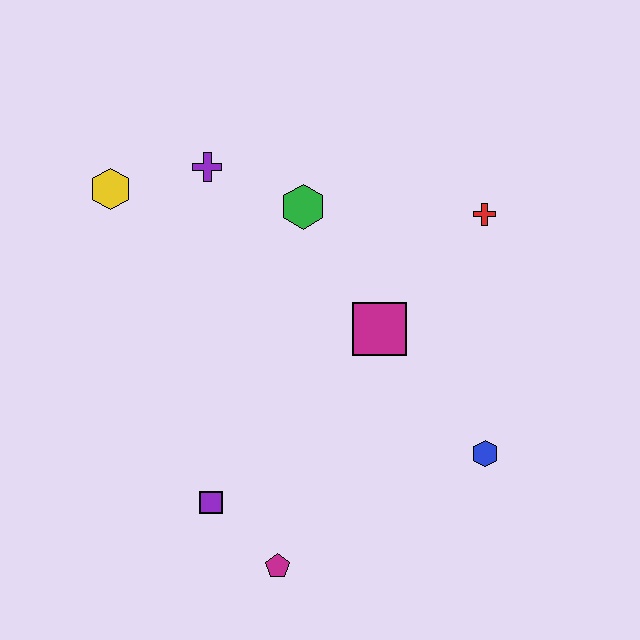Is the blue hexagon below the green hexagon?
Yes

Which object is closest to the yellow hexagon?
The purple cross is closest to the yellow hexagon.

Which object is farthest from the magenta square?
The yellow hexagon is farthest from the magenta square.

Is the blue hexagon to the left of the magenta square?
No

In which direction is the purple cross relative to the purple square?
The purple cross is above the purple square.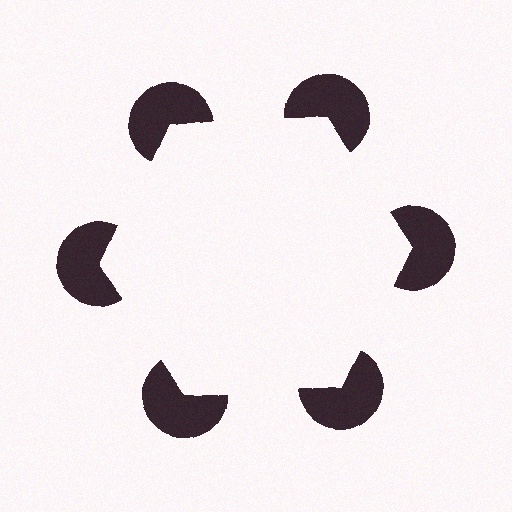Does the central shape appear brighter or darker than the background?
It typically appears slightly brighter than the background, even though no actual brightness change is drawn.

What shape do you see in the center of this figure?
An illusory hexagon — its edges are inferred from the aligned wedge cuts in the pac-man discs, not physically drawn.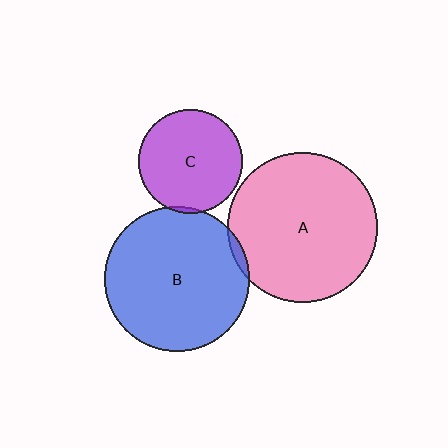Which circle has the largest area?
Circle A (pink).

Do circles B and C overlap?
Yes.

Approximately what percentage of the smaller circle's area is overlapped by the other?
Approximately 5%.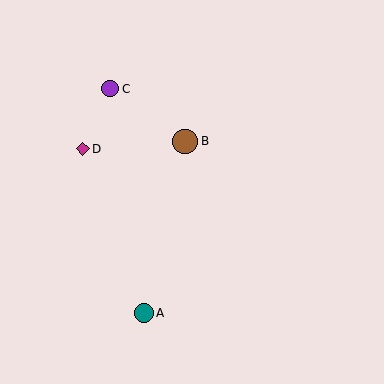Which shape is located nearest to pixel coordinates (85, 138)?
The magenta diamond (labeled D) at (83, 149) is nearest to that location.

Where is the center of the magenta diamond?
The center of the magenta diamond is at (83, 149).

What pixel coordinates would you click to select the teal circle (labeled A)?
Click at (144, 313) to select the teal circle A.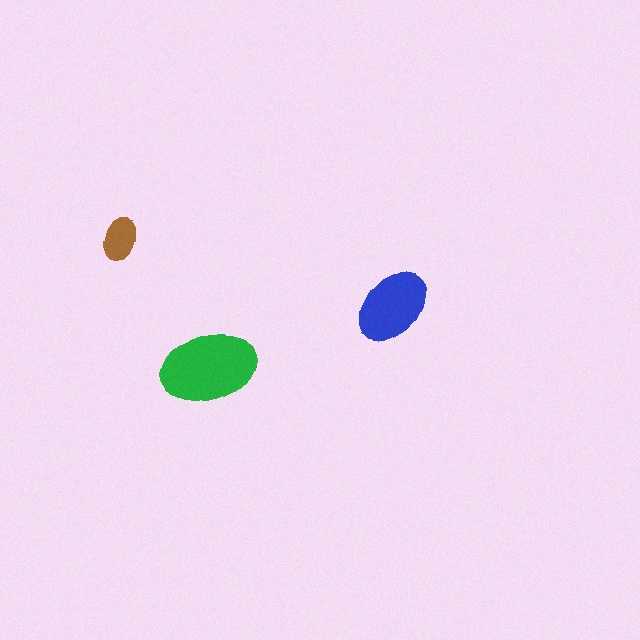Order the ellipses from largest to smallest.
the green one, the blue one, the brown one.